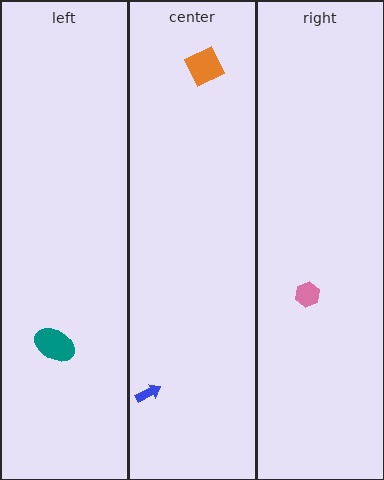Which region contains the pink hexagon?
The right region.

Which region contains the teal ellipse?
The left region.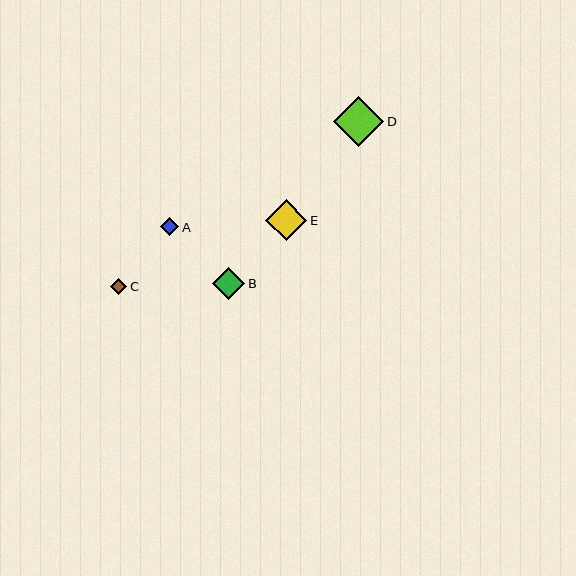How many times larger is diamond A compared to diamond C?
Diamond A is approximately 1.1 times the size of diamond C.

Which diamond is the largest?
Diamond D is the largest with a size of approximately 51 pixels.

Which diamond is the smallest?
Diamond C is the smallest with a size of approximately 16 pixels.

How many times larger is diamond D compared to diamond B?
Diamond D is approximately 1.6 times the size of diamond B.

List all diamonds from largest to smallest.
From largest to smallest: D, E, B, A, C.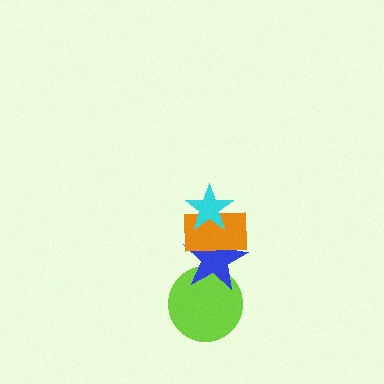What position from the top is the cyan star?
The cyan star is 1st from the top.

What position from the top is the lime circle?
The lime circle is 4th from the top.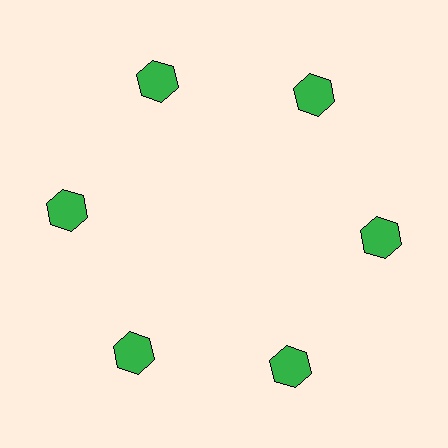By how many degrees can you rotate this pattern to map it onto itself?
The pattern maps onto itself every 60 degrees of rotation.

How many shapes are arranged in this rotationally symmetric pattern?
There are 6 shapes, arranged in 6 groups of 1.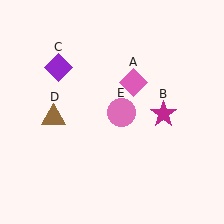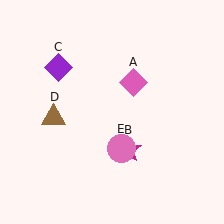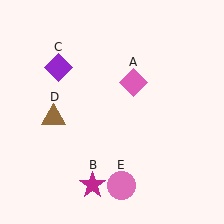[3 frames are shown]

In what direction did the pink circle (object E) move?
The pink circle (object E) moved down.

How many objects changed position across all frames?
2 objects changed position: magenta star (object B), pink circle (object E).